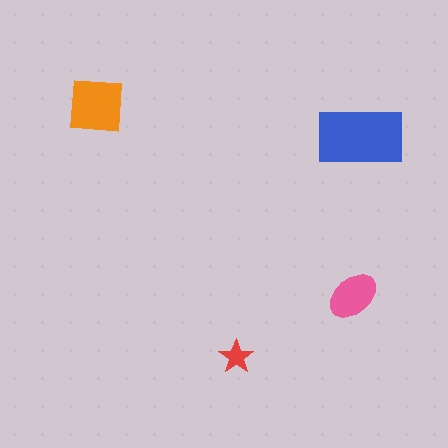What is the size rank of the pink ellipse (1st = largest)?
3rd.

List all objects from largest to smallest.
The blue rectangle, the orange square, the pink ellipse, the red star.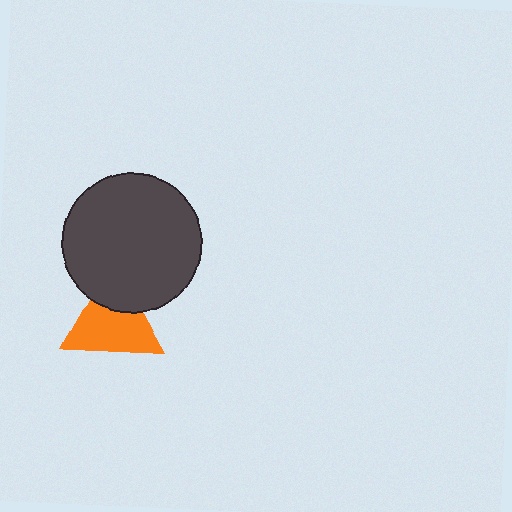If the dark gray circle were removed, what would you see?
You would see the complete orange triangle.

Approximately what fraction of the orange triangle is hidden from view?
Roughly 30% of the orange triangle is hidden behind the dark gray circle.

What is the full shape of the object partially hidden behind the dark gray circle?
The partially hidden object is an orange triangle.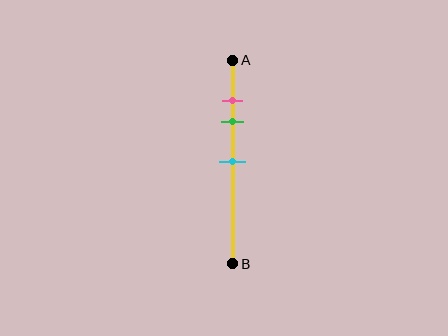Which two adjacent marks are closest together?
The pink and green marks are the closest adjacent pair.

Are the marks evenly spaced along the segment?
No, the marks are not evenly spaced.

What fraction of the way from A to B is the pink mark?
The pink mark is approximately 20% (0.2) of the way from A to B.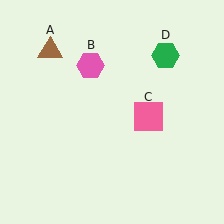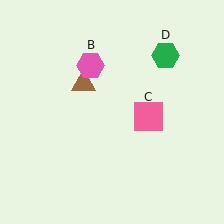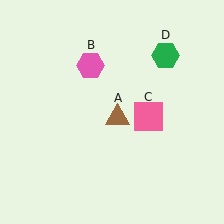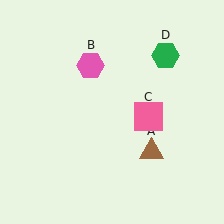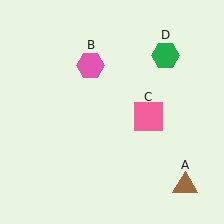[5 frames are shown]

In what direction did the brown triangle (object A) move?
The brown triangle (object A) moved down and to the right.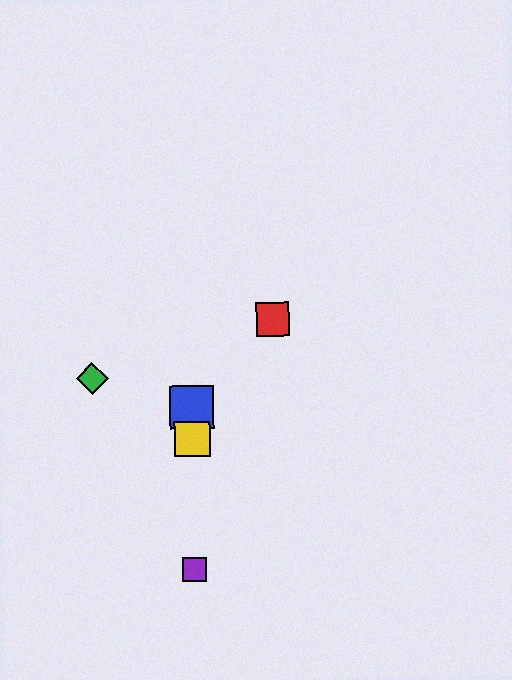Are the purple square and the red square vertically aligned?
No, the purple square is at x≈195 and the red square is at x≈273.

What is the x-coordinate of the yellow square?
The yellow square is at x≈192.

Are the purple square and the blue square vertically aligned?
Yes, both are at x≈195.